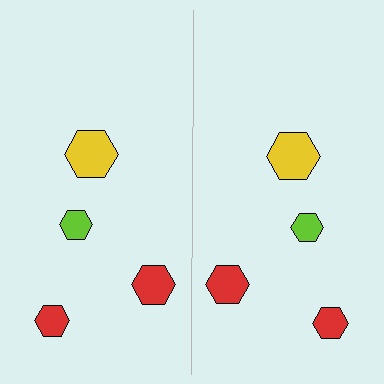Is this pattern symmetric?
Yes, this pattern has bilateral (reflection) symmetry.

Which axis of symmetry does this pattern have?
The pattern has a vertical axis of symmetry running through the center of the image.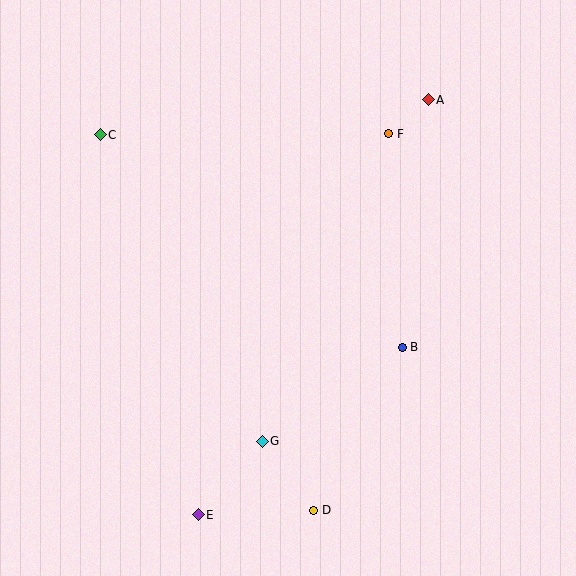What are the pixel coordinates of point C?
Point C is at (100, 135).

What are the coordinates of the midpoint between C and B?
The midpoint between C and B is at (251, 241).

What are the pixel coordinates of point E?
Point E is at (198, 515).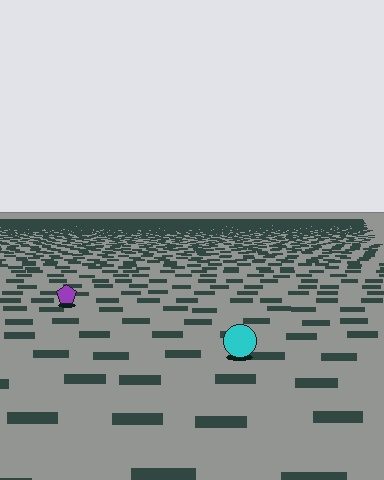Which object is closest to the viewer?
The cyan circle is closest. The texture marks near it are larger and more spread out.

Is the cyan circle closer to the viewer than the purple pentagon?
Yes. The cyan circle is closer — you can tell from the texture gradient: the ground texture is coarser near it.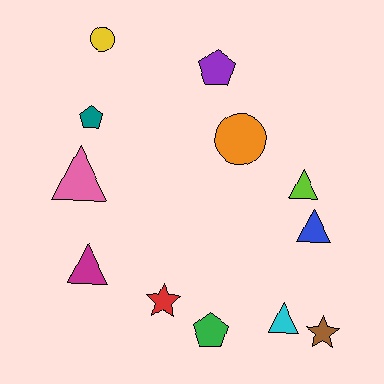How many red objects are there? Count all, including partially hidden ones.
There is 1 red object.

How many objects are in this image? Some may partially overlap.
There are 12 objects.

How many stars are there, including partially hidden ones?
There are 2 stars.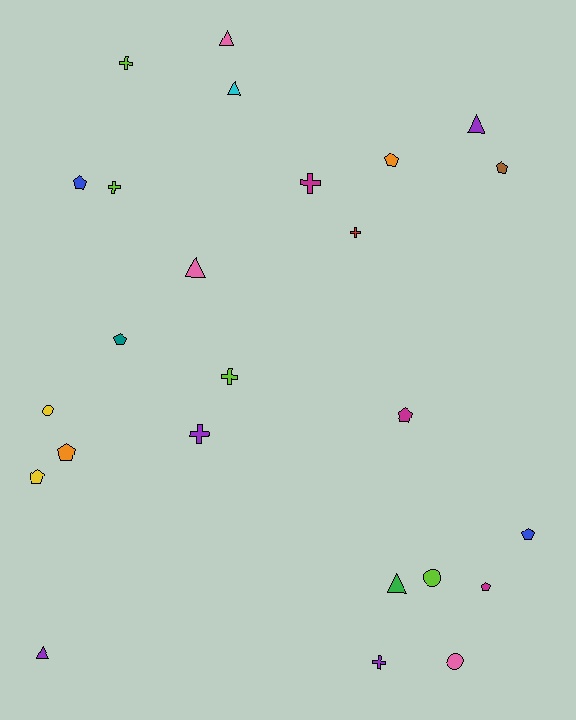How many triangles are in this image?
There are 6 triangles.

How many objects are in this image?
There are 25 objects.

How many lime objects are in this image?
There are 4 lime objects.